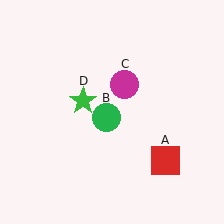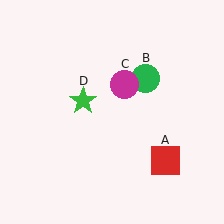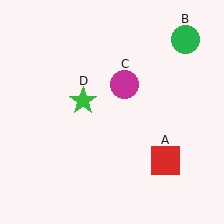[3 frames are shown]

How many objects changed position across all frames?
1 object changed position: green circle (object B).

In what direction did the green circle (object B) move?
The green circle (object B) moved up and to the right.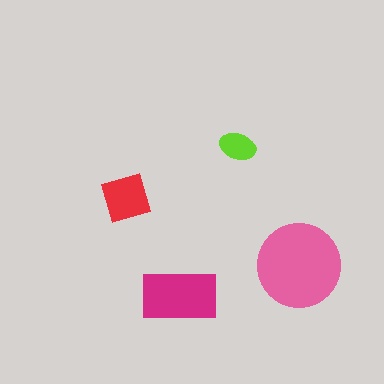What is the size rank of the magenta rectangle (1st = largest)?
2nd.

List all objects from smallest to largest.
The lime ellipse, the red square, the magenta rectangle, the pink circle.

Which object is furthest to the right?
The pink circle is rightmost.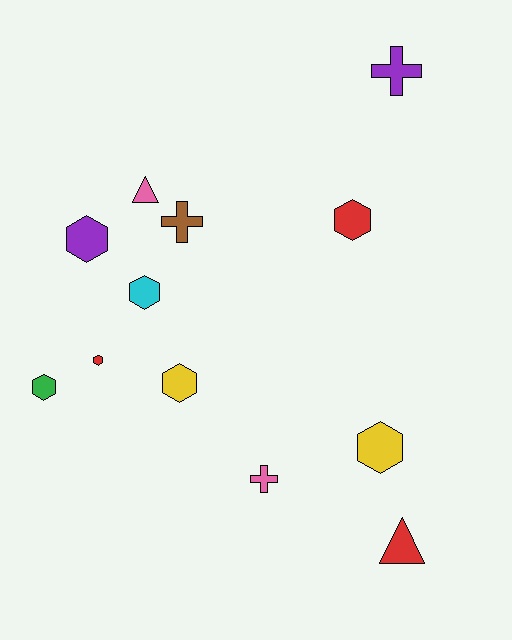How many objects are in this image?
There are 12 objects.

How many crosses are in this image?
There are 3 crosses.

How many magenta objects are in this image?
There are no magenta objects.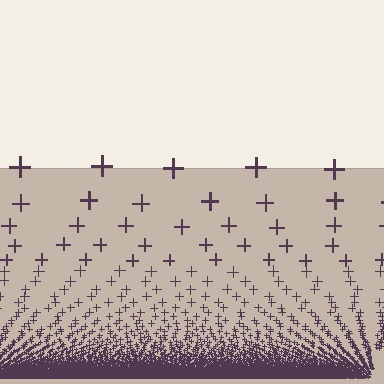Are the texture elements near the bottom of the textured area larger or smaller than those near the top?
Smaller. The gradient is inverted — elements near the bottom are smaller and denser.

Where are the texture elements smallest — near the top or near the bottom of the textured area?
Near the bottom.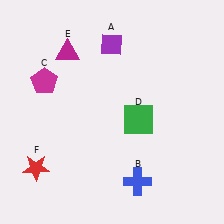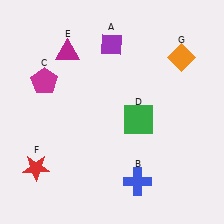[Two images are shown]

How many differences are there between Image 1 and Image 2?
There is 1 difference between the two images.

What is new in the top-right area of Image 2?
An orange diamond (G) was added in the top-right area of Image 2.